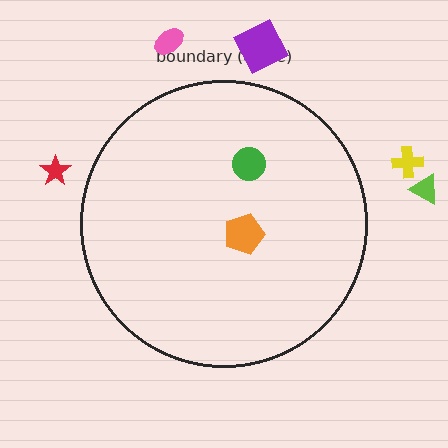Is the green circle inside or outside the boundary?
Inside.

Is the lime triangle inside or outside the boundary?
Outside.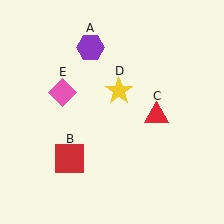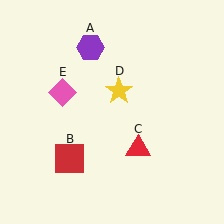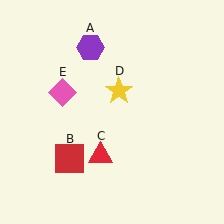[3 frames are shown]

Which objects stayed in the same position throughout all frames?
Purple hexagon (object A) and red square (object B) and yellow star (object D) and pink diamond (object E) remained stationary.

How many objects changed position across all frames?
1 object changed position: red triangle (object C).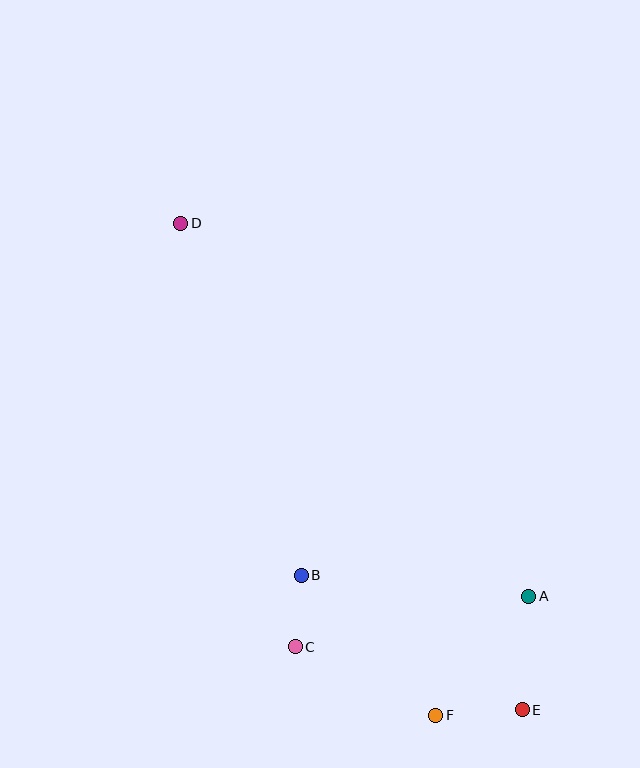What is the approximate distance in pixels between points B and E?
The distance between B and E is approximately 259 pixels.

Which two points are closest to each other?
Points B and C are closest to each other.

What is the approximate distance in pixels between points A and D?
The distance between A and D is approximately 510 pixels.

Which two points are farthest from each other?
Points D and E are farthest from each other.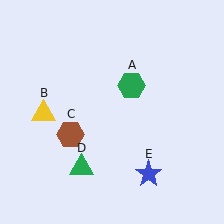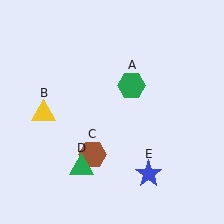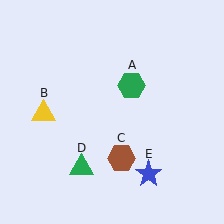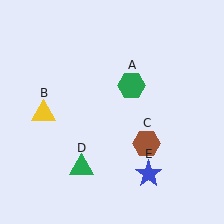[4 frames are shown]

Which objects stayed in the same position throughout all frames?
Green hexagon (object A) and yellow triangle (object B) and green triangle (object D) and blue star (object E) remained stationary.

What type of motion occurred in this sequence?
The brown hexagon (object C) rotated counterclockwise around the center of the scene.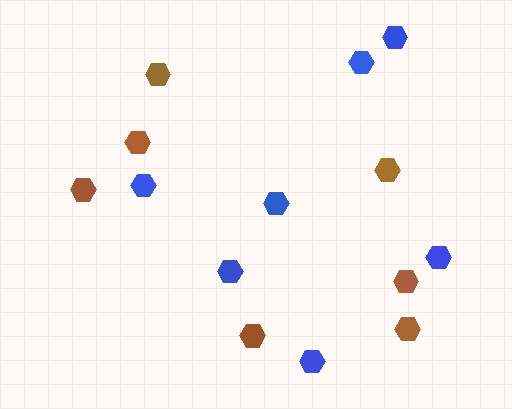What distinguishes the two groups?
There are 2 groups: one group of blue hexagons (7) and one group of brown hexagons (7).